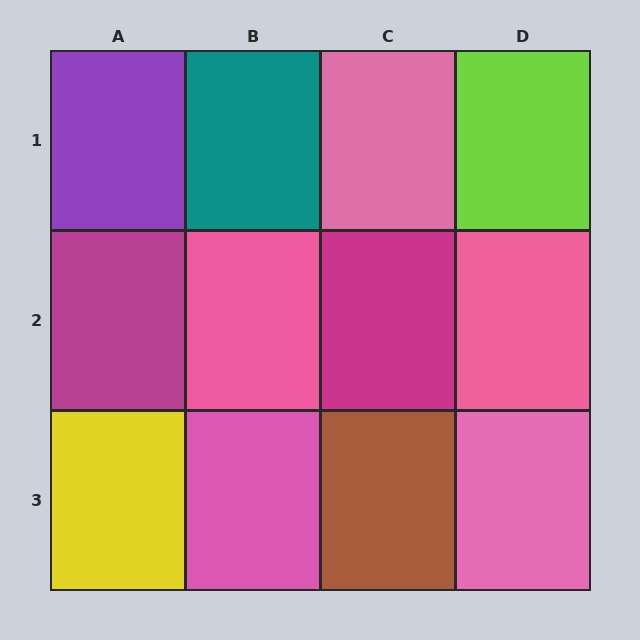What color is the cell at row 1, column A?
Purple.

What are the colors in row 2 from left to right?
Magenta, pink, magenta, pink.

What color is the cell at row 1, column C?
Pink.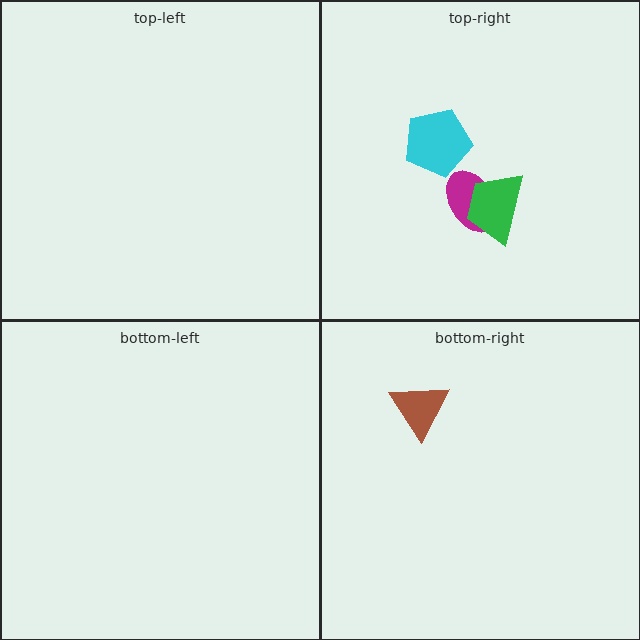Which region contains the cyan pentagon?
The top-right region.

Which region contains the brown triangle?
The bottom-right region.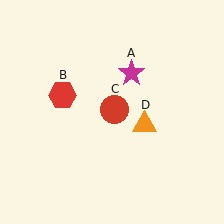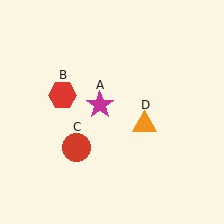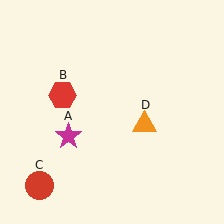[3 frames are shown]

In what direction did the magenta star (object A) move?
The magenta star (object A) moved down and to the left.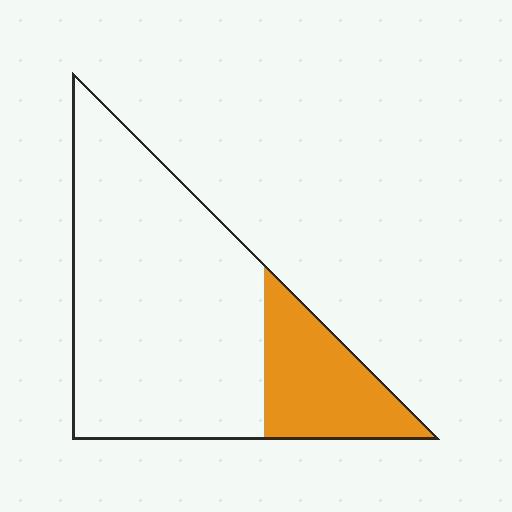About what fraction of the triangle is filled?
About one quarter (1/4).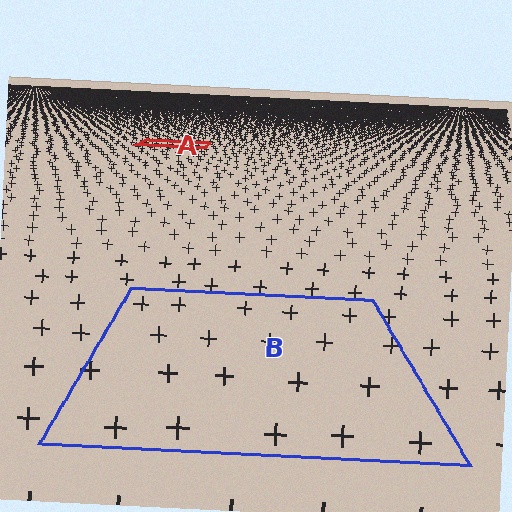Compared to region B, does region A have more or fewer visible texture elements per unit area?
Region A has more texture elements per unit area — they are packed more densely because it is farther away.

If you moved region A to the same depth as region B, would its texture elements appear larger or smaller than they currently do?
They would appear larger. At a closer depth, the same texture elements are projected at a bigger on-screen size.